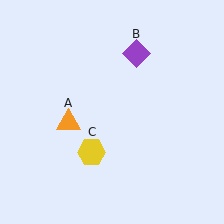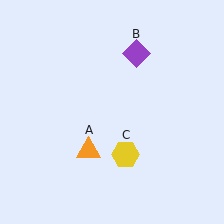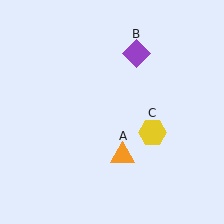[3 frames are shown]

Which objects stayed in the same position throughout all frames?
Purple diamond (object B) remained stationary.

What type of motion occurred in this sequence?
The orange triangle (object A), yellow hexagon (object C) rotated counterclockwise around the center of the scene.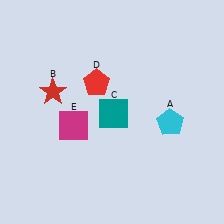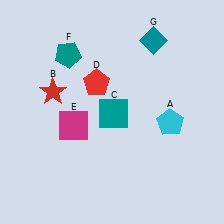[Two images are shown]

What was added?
A teal pentagon (F), a teal diamond (G) were added in Image 2.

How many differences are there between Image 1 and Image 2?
There are 2 differences between the two images.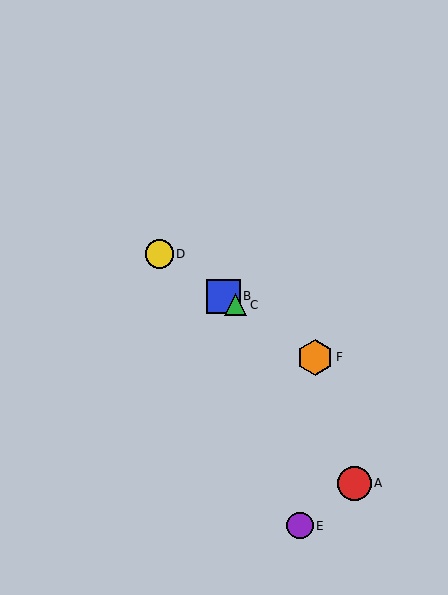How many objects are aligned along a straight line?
4 objects (B, C, D, F) are aligned along a straight line.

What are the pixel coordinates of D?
Object D is at (159, 254).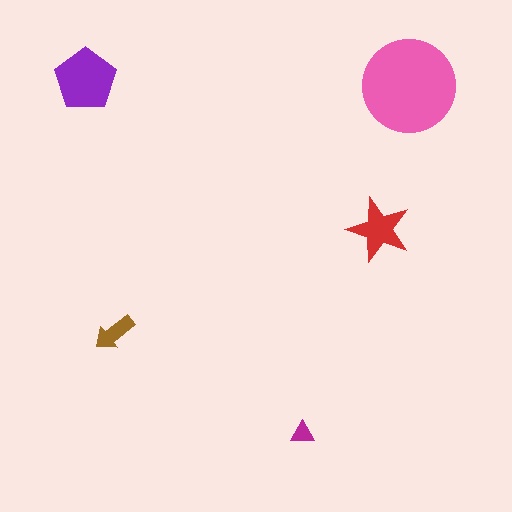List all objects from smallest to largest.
The magenta triangle, the brown arrow, the red star, the purple pentagon, the pink circle.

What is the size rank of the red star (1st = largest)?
3rd.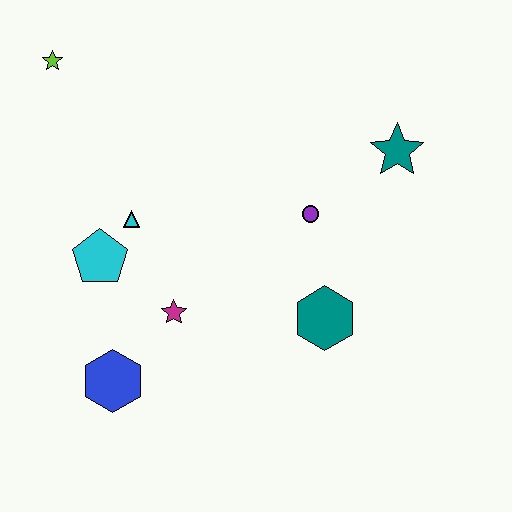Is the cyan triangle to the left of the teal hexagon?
Yes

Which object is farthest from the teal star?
The blue hexagon is farthest from the teal star.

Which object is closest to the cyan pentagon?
The cyan triangle is closest to the cyan pentagon.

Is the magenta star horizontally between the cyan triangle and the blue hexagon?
No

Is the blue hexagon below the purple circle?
Yes